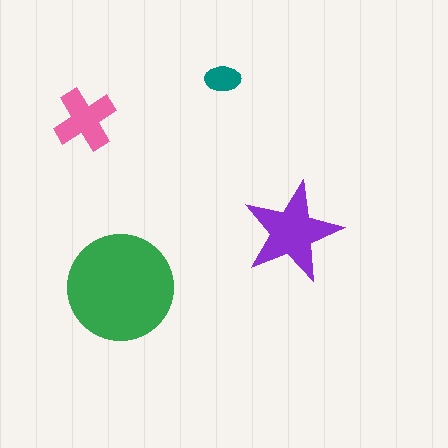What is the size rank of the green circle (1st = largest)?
1st.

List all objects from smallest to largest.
The teal ellipse, the pink cross, the purple star, the green circle.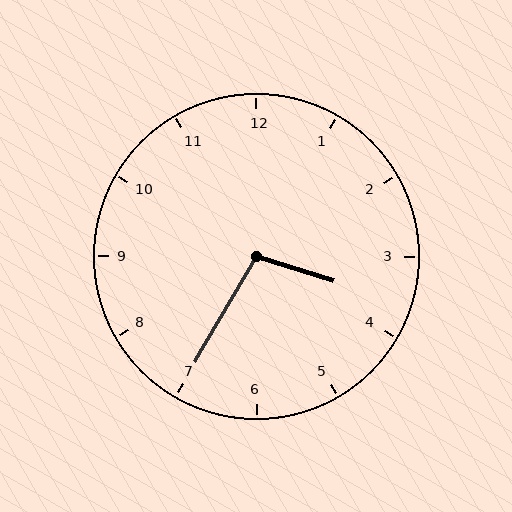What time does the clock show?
3:35.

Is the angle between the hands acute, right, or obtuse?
It is obtuse.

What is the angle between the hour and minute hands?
Approximately 102 degrees.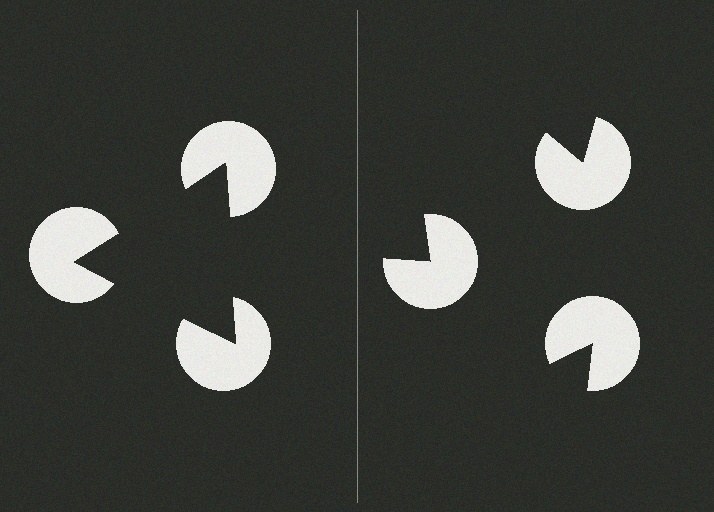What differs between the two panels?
The pac-man discs are positioned identically on both sides; only the wedge orientations differ. On the left they align to a triangle; on the right they are misaligned.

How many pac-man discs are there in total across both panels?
6 — 3 on each side.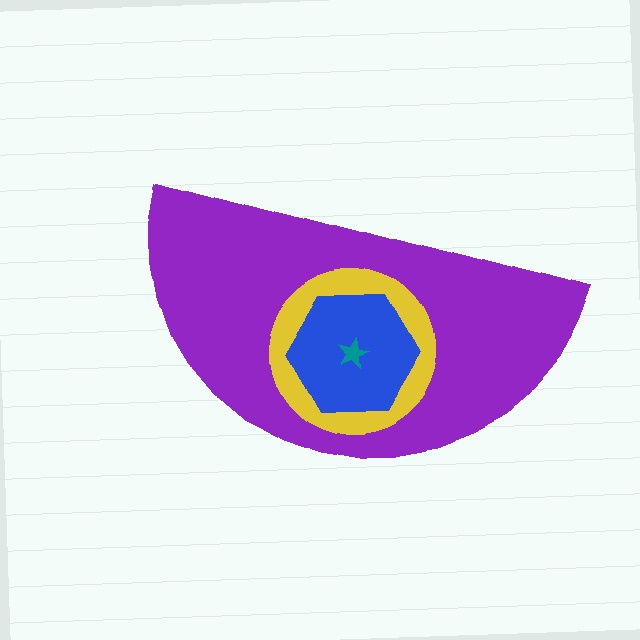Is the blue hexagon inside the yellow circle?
Yes.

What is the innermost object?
The teal star.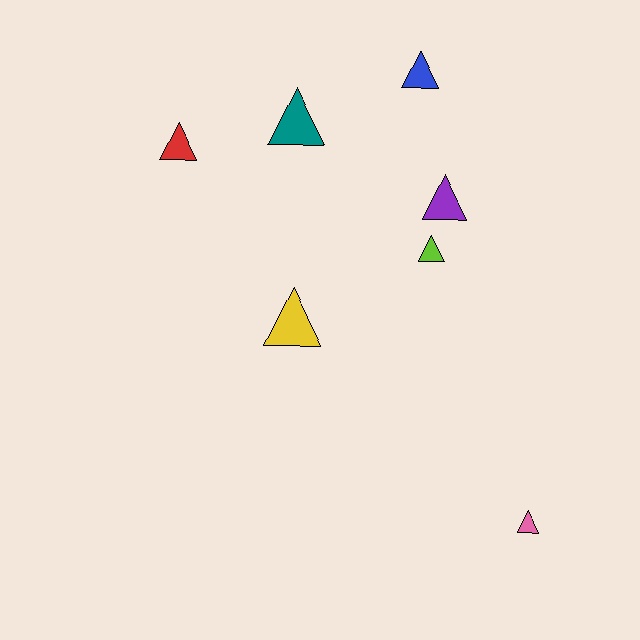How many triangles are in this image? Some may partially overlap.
There are 7 triangles.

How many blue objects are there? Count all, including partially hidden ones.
There is 1 blue object.